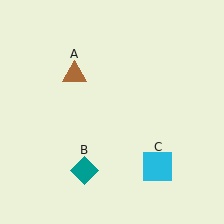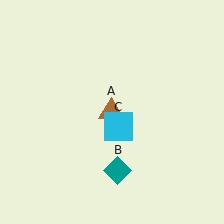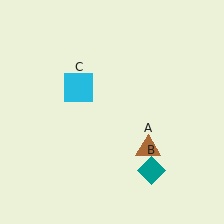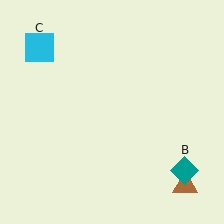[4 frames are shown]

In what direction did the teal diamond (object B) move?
The teal diamond (object B) moved right.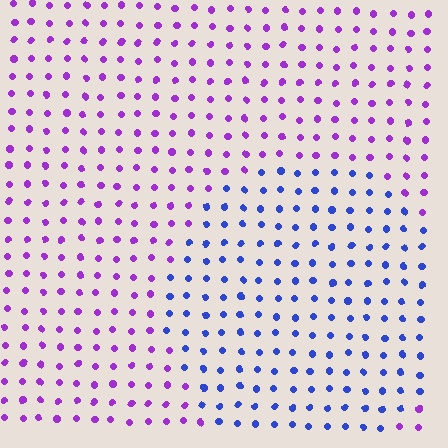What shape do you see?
I see a circle.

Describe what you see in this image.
The image is filled with small purple elements in a uniform arrangement. A circle-shaped region is visible where the elements are tinted to a slightly different hue, forming a subtle color boundary.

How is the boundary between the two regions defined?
The boundary is defined purely by a slight shift in hue (about 51 degrees). Spacing, size, and orientation are identical on both sides.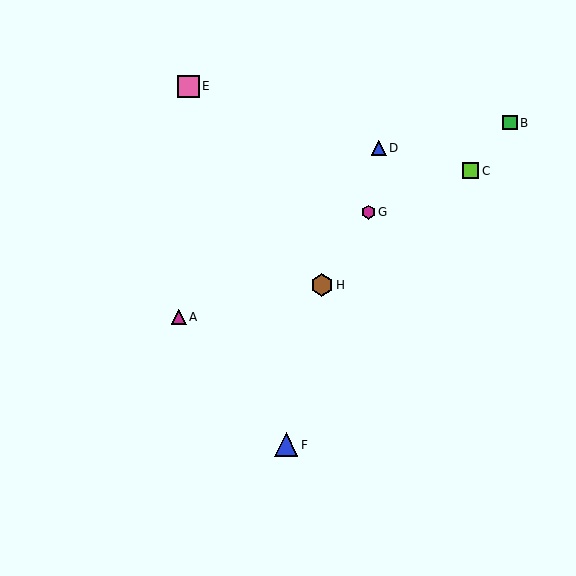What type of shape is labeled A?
Shape A is a magenta triangle.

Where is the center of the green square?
The center of the green square is at (510, 123).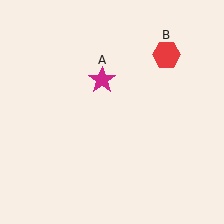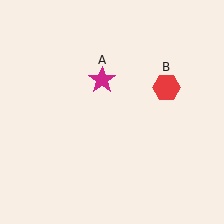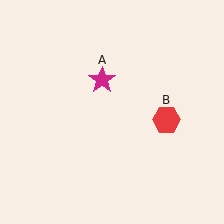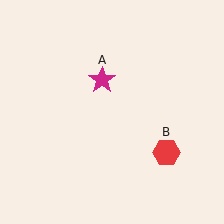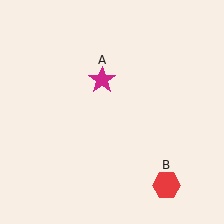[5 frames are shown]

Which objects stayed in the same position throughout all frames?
Magenta star (object A) remained stationary.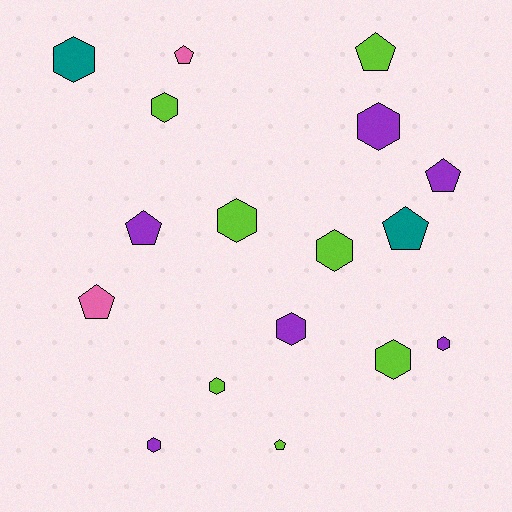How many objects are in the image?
There are 17 objects.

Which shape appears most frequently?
Hexagon, with 10 objects.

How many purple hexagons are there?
There are 4 purple hexagons.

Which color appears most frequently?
Lime, with 7 objects.